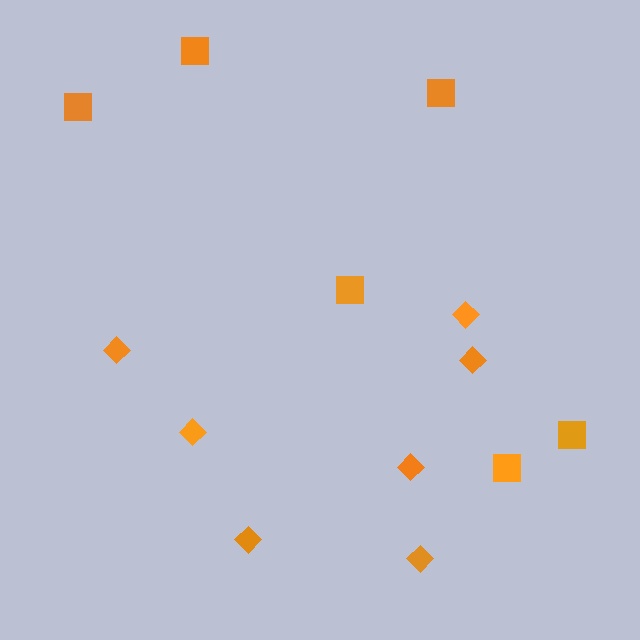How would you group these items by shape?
There are 2 groups: one group of squares (6) and one group of diamonds (7).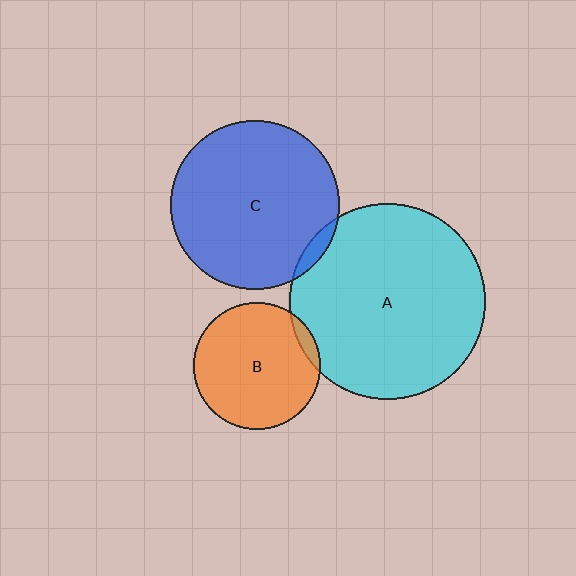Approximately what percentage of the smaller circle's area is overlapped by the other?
Approximately 5%.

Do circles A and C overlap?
Yes.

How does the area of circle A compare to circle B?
Approximately 2.4 times.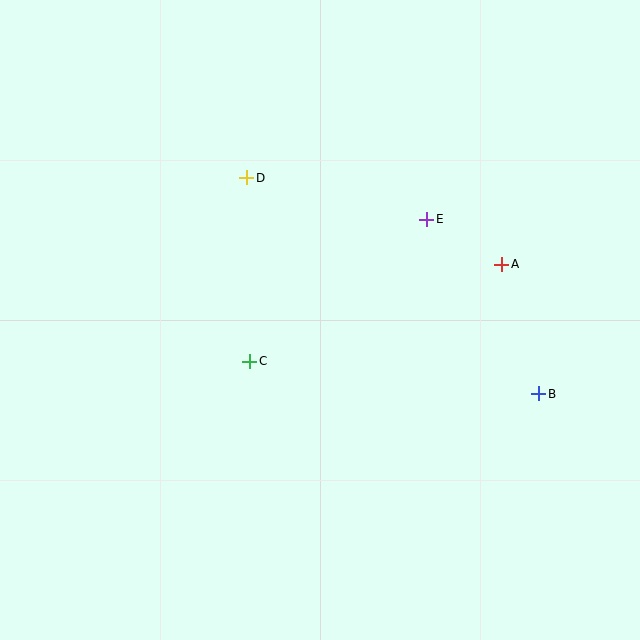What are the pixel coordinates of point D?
Point D is at (247, 178).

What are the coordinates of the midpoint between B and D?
The midpoint between B and D is at (393, 286).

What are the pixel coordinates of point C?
Point C is at (250, 362).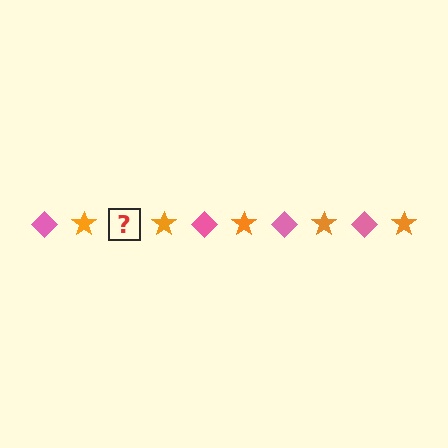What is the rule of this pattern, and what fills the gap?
The rule is that the pattern alternates between pink diamond and orange star. The gap should be filled with a pink diamond.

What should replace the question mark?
The question mark should be replaced with a pink diamond.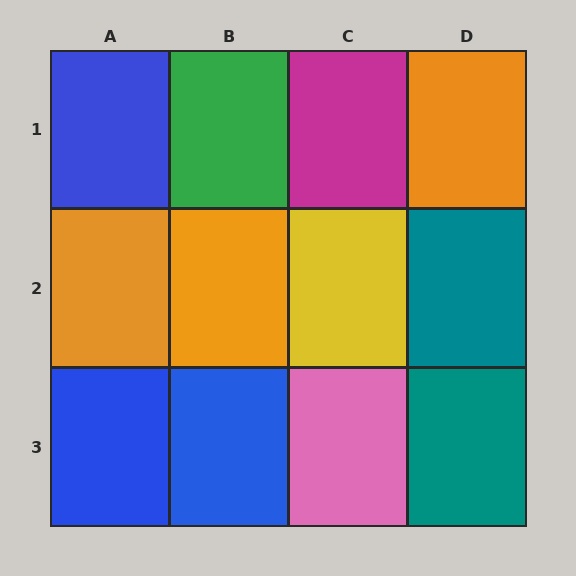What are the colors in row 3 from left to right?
Blue, blue, pink, teal.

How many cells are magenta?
1 cell is magenta.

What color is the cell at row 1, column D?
Orange.